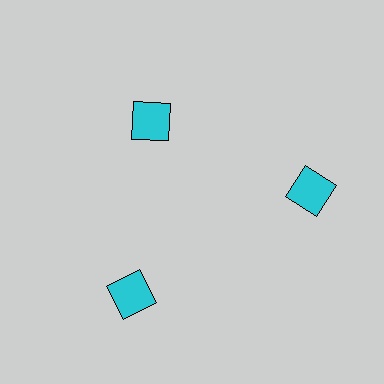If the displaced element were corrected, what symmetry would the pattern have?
It would have 3-fold rotational symmetry — the pattern would map onto itself every 120 degrees.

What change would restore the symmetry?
The symmetry would be restored by moving it outward, back onto the ring so that all 3 squares sit at equal angles and equal distance from the center.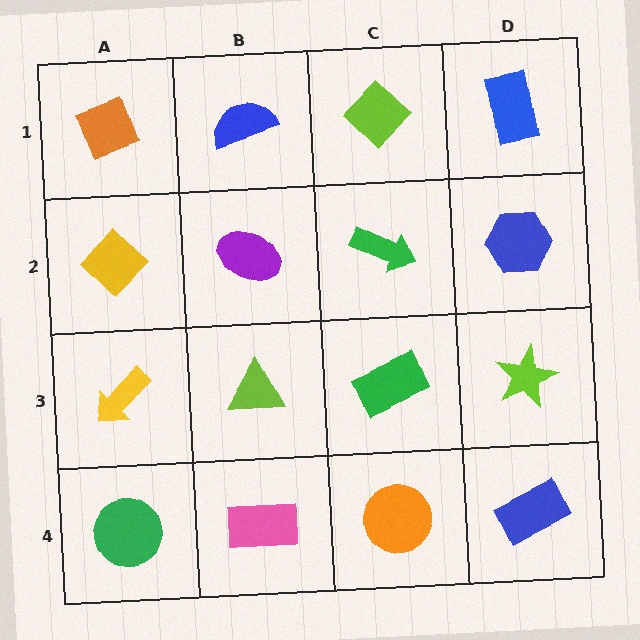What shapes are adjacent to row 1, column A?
A yellow diamond (row 2, column A), a blue semicircle (row 1, column B).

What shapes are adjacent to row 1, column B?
A purple ellipse (row 2, column B), an orange diamond (row 1, column A), a lime diamond (row 1, column C).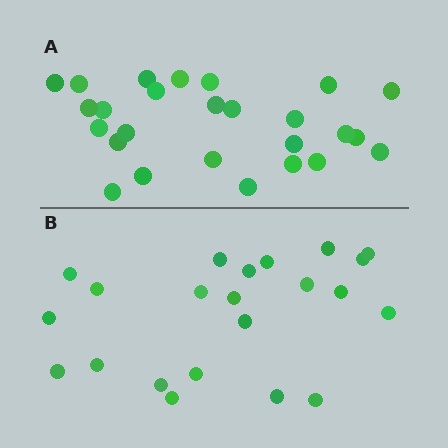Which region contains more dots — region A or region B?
Region A (the top region) has more dots.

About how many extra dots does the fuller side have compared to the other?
Region A has about 4 more dots than region B.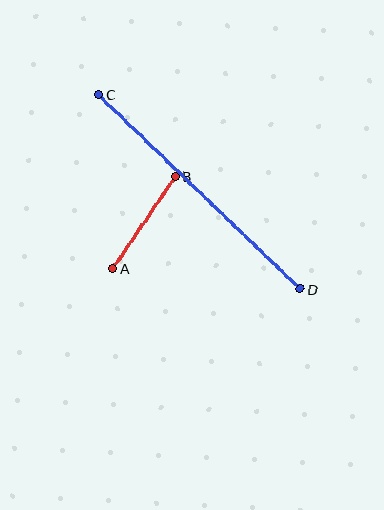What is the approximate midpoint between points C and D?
The midpoint is at approximately (199, 192) pixels.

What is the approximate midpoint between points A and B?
The midpoint is at approximately (144, 222) pixels.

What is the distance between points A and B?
The distance is approximately 111 pixels.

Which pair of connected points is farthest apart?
Points C and D are farthest apart.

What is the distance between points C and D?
The distance is approximately 280 pixels.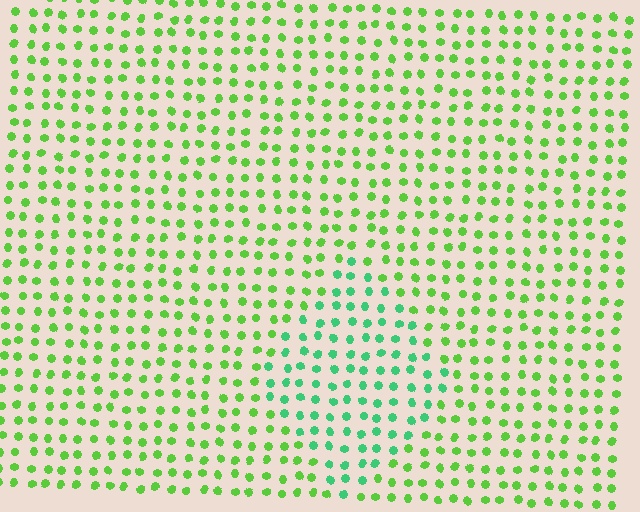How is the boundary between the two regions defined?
The boundary is defined purely by a slight shift in hue (about 38 degrees). Spacing, size, and orientation are identical on both sides.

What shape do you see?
I see a diamond.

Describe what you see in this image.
The image is filled with small lime elements in a uniform arrangement. A diamond-shaped region is visible where the elements are tinted to a slightly different hue, forming a subtle color boundary.